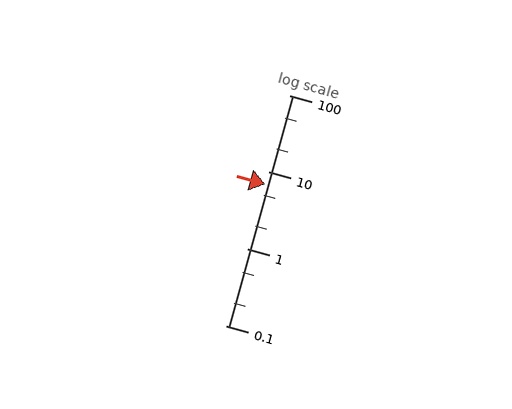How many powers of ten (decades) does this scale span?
The scale spans 3 decades, from 0.1 to 100.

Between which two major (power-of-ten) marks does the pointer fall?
The pointer is between 1 and 10.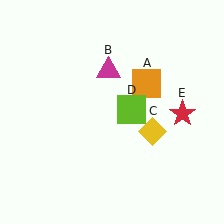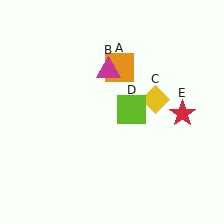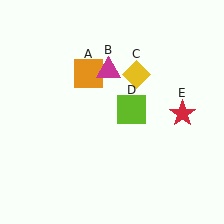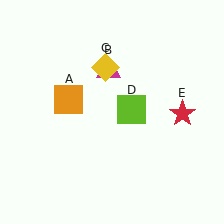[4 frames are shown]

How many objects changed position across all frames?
2 objects changed position: orange square (object A), yellow diamond (object C).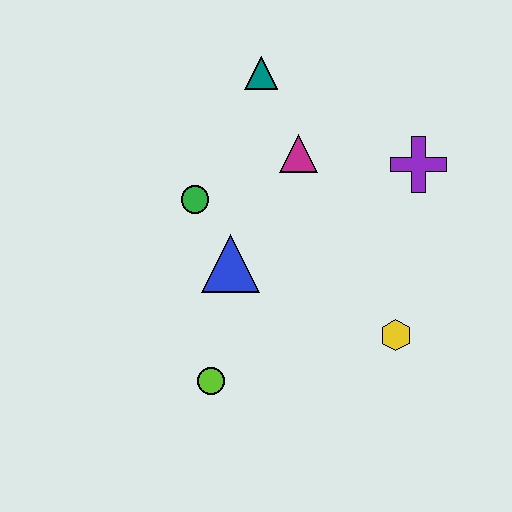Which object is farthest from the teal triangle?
The lime circle is farthest from the teal triangle.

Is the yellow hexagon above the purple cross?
No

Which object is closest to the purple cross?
The magenta triangle is closest to the purple cross.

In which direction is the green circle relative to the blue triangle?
The green circle is above the blue triangle.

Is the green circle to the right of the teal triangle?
No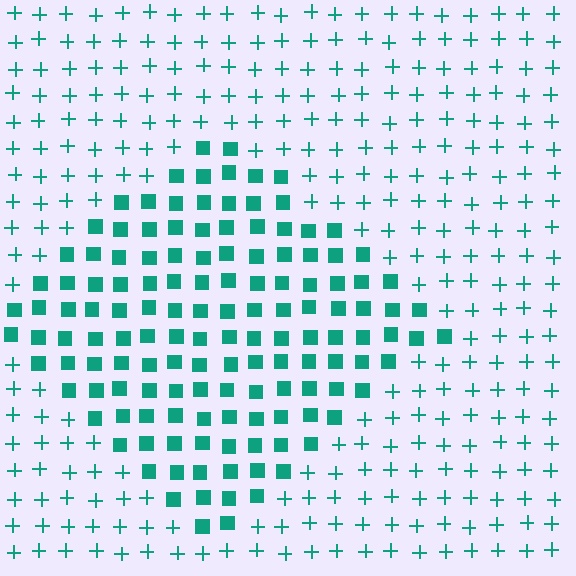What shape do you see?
I see a diamond.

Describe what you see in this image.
The image is filled with small teal elements arranged in a uniform grid. A diamond-shaped region contains squares, while the surrounding area contains plus signs. The boundary is defined purely by the change in element shape.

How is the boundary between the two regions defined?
The boundary is defined by a change in element shape: squares inside vs. plus signs outside. All elements share the same color and spacing.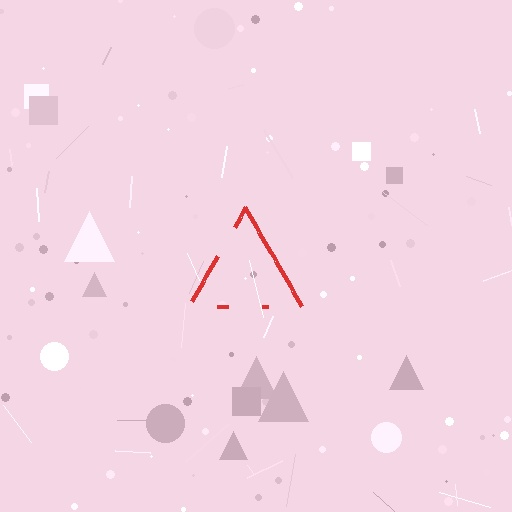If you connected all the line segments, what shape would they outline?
They would outline a triangle.